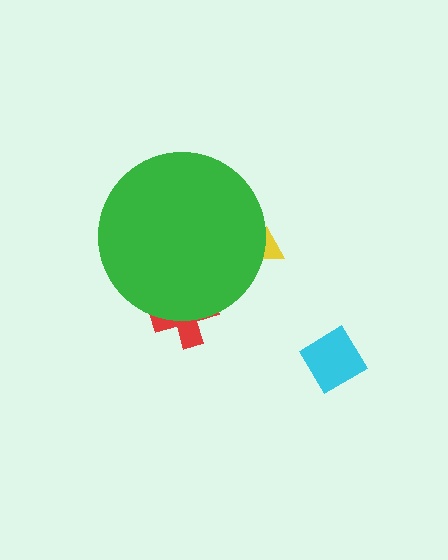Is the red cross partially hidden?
Yes, the red cross is partially hidden behind the green circle.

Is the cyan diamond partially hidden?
No, the cyan diamond is fully visible.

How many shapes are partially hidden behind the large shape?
2 shapes are partially hidden.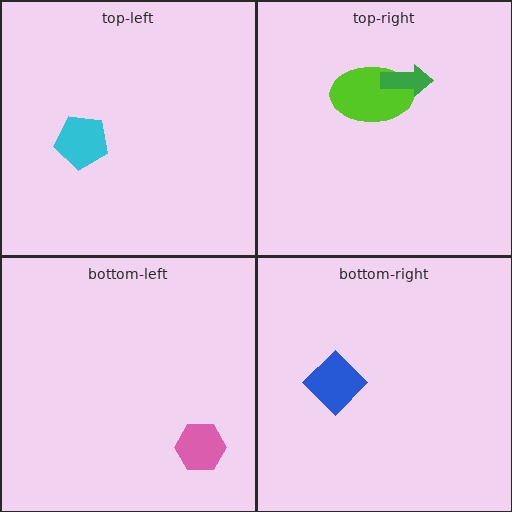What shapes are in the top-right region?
The lime ellipse, the green arrow.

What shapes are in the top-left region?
The cyan pentagon.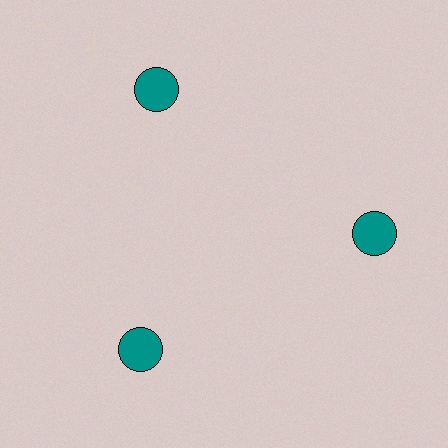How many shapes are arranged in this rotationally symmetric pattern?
There are 3 shapes, arranged in 3 groups of 1.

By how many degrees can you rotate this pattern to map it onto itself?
The pattern maps onto itself every 120 degrees of rotation.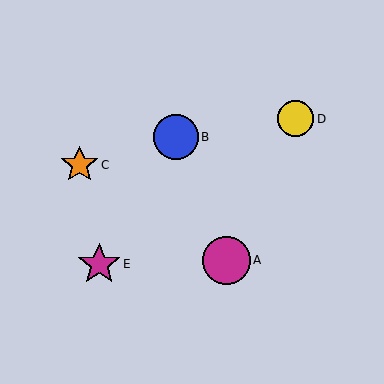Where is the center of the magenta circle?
The center of the magenta circle is at (226, 260).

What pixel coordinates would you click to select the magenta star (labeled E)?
Click at (99, 264) to select the magenta star E.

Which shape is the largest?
The magenta circle (labeled A) is the largest.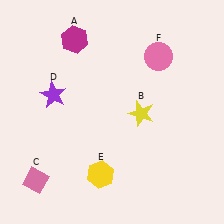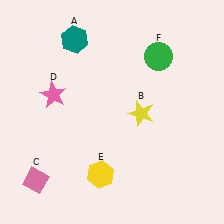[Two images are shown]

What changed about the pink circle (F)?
In Image 1, F is pink. In Image 2, it changed to green.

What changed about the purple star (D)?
In Image 1, D is purple. In Image 2, it changed to pink.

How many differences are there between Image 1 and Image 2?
There are 3 differences between the two images.